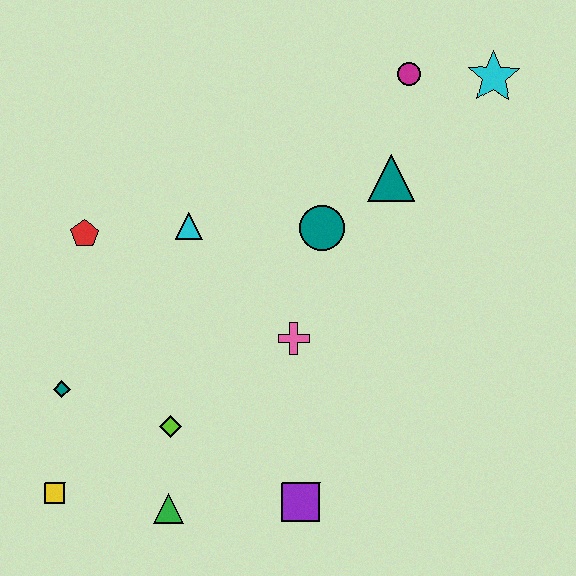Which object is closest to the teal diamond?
The yellow square is closest to the teal diamond.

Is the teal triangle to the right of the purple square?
Yes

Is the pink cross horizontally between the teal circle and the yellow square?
Yes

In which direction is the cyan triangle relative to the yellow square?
The cyan triangle is above the yellow square.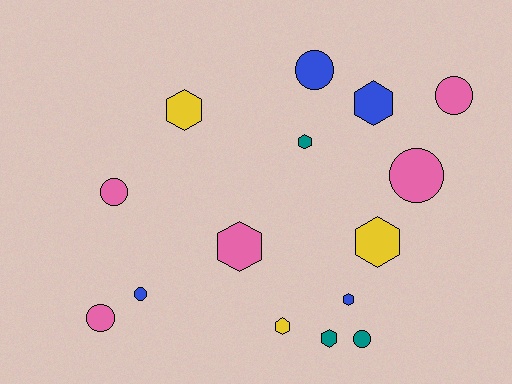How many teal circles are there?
There is 1 teal circle.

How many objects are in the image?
There are 15 objects.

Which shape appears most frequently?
Hexagon, with 8 objects.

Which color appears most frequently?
Pink, with 5 objects.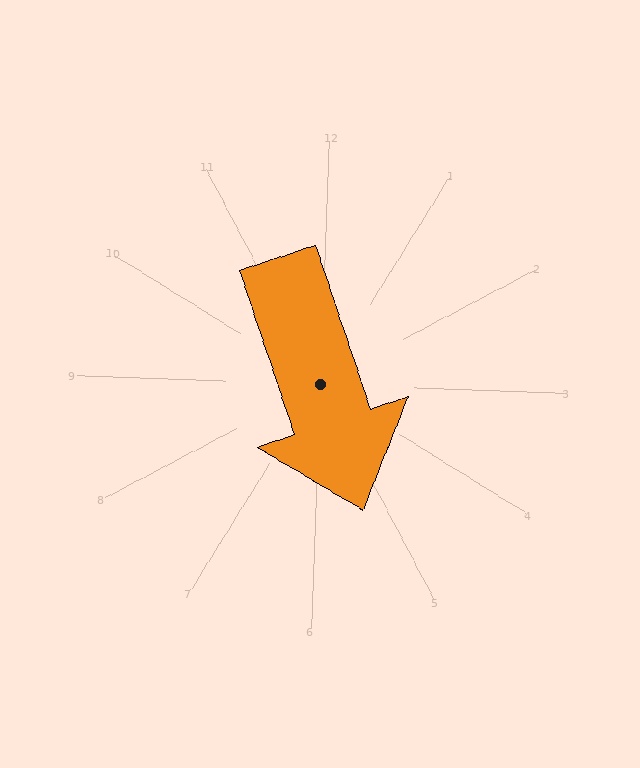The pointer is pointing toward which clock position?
Roughly 5 o'clock.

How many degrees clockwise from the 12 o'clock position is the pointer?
Approximately 159 degrees.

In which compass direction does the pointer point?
South.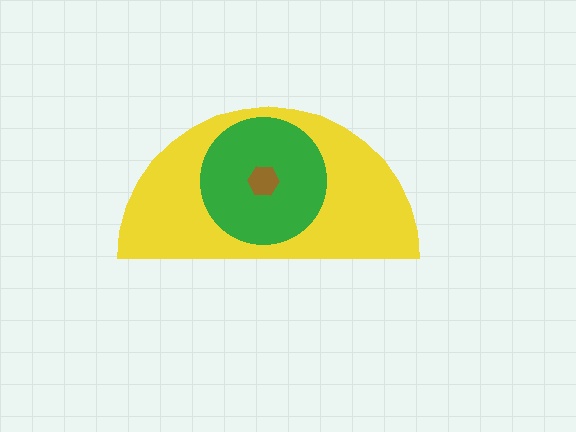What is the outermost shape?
The yellow semicircle.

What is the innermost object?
The brown hexagon.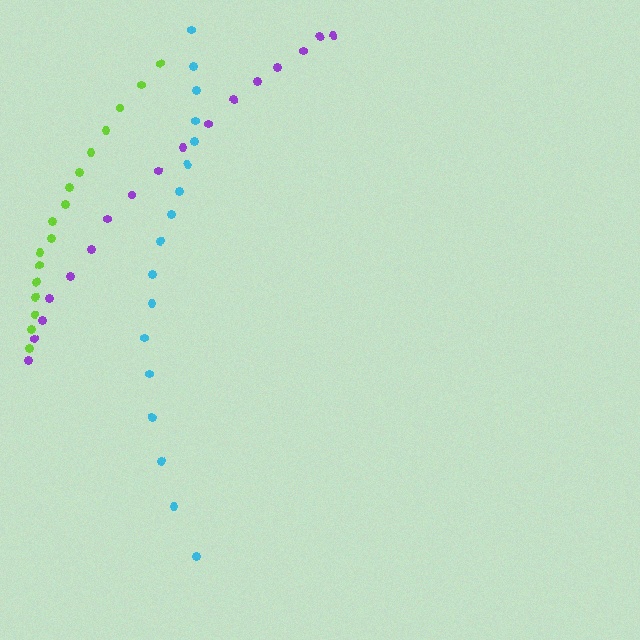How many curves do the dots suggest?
There are 3 distinct paths.